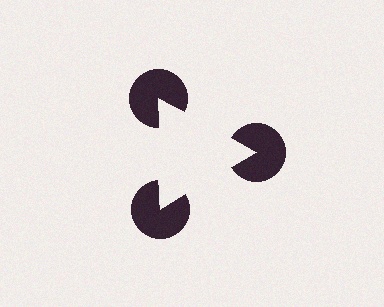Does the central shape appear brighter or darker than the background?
It typically appears slightly brighter than the background, even though no actual brightness change is drawn.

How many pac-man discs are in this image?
There are 3 — one at each vertex of the illusory triangle.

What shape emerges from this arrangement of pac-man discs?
An illusory triangle — its edges are inferred from the aligned wedge cuts in the pac-man discs, not physically drawn.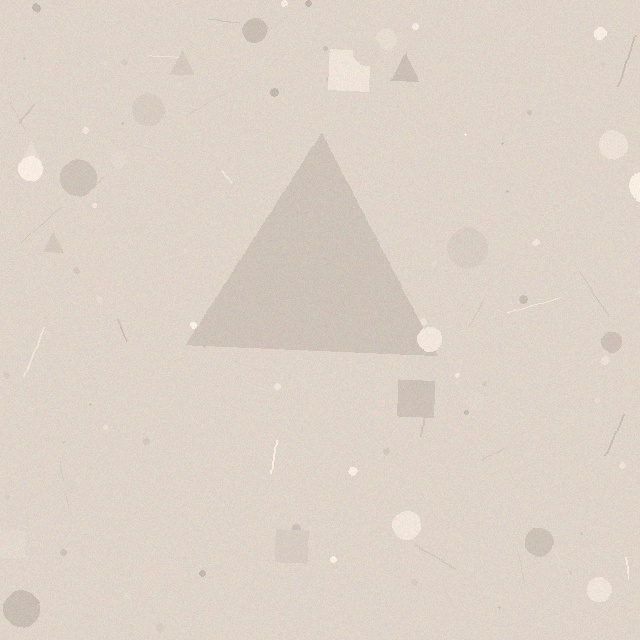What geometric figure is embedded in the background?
A triangle is embedded in the background.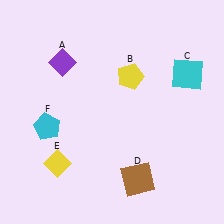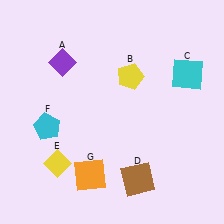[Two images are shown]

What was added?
An orange square (G) was added in Image 2.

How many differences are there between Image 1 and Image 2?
There is 1 difference between the two images.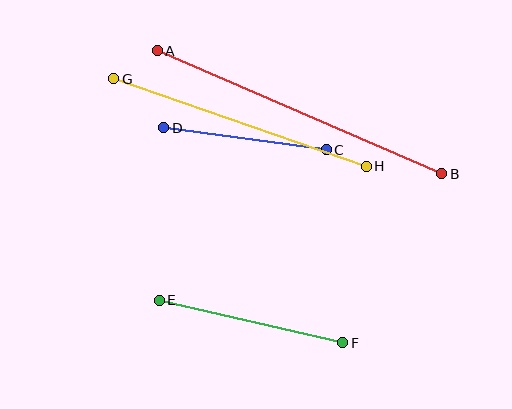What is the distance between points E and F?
The distance is approximately 189 pixels.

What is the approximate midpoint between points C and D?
The midpoint is at approximately (245, 139) pixels.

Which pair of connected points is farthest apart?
Points A and B are farthest apart.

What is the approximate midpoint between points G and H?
The midpoint is at approximately (240, 123) pixels.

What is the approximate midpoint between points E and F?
The midpoint is at approximately (251, 321) pixels.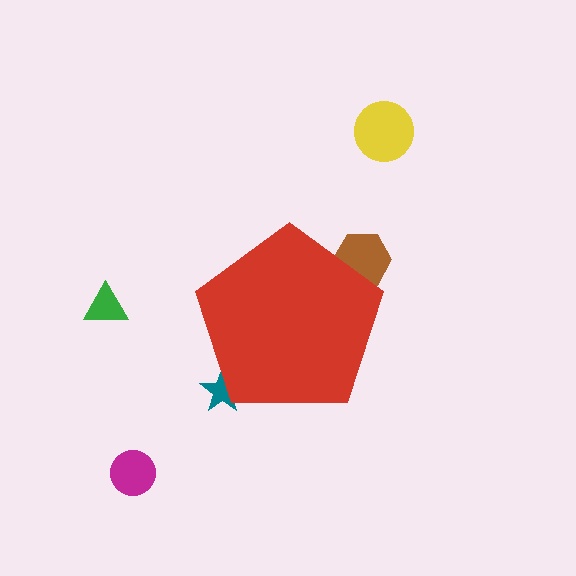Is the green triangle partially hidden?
No, the green triangle is fully visible.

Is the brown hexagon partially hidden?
Yes, the brown hexagon is partially hidden behind the red pentagon.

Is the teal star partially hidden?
Yes, the teal star is partially hidden behind the red pentagon.